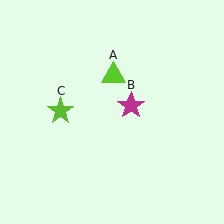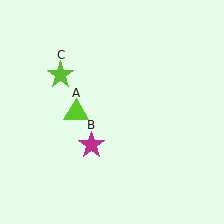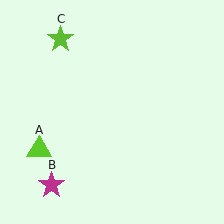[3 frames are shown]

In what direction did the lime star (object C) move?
The lime star (object C) moved up.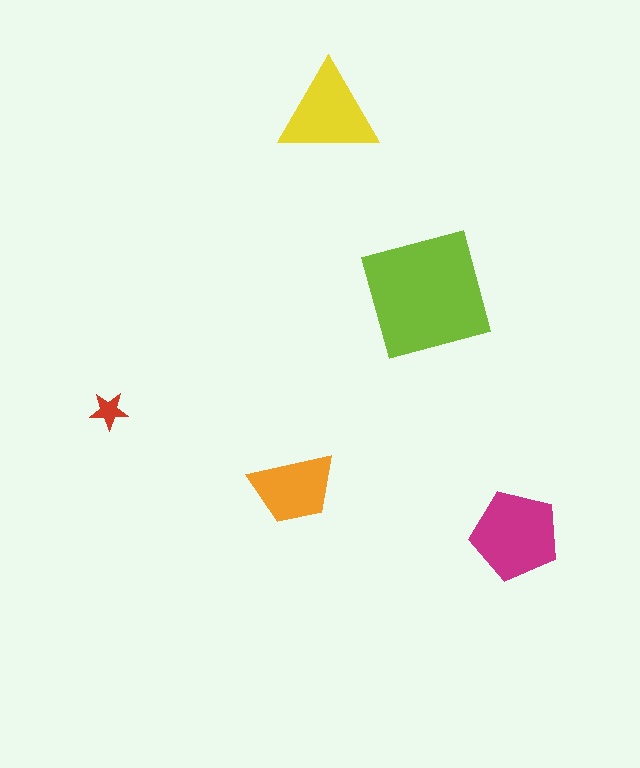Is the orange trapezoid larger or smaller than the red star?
Larger.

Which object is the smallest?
The red star.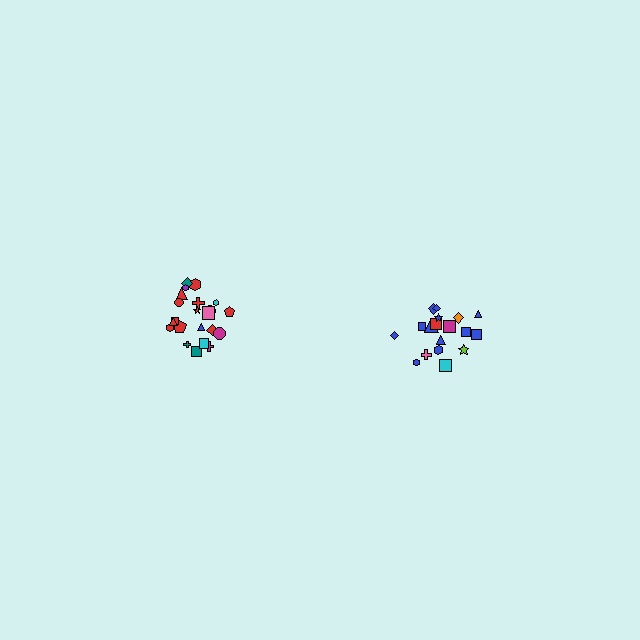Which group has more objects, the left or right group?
The left group.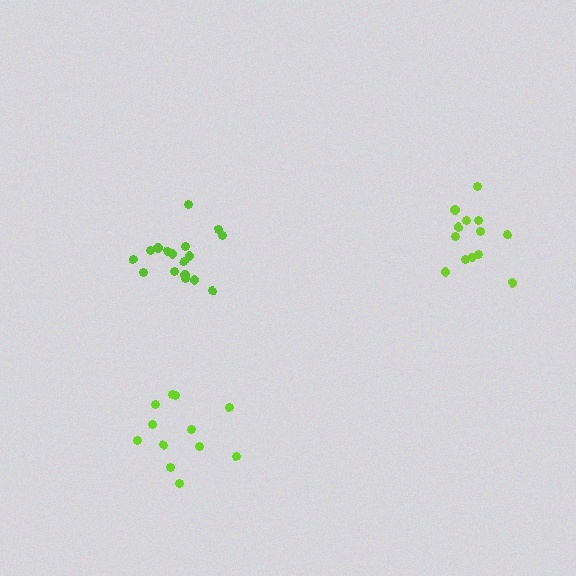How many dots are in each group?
Group 1: 13 dots, Group 2: 17 dots, Group 3: 12 dots (42 total).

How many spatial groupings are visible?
There are 3 spatial groupings.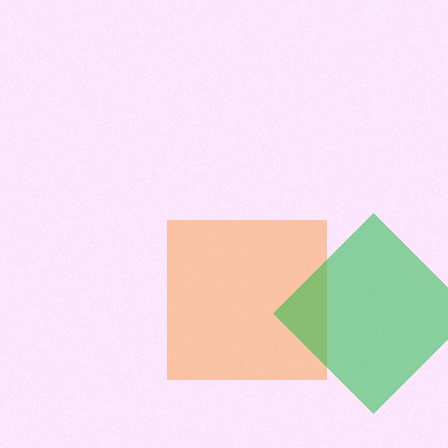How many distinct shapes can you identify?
There are 2 distinct shapes: an orange square, a green diamond.